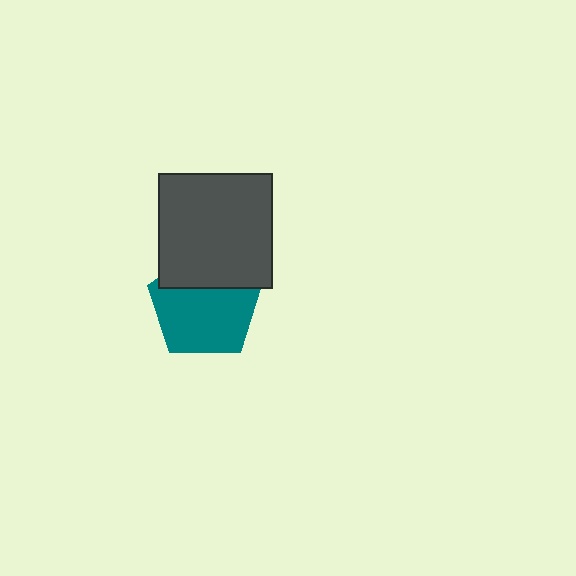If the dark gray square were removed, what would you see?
You would see the complete teal pentagon.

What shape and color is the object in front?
The object in front is a dark gray square.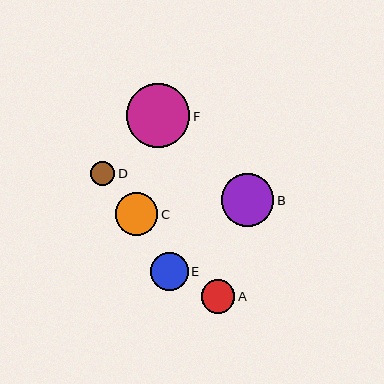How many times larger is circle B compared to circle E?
Circle B is approximately 1.4 times the size of circle E.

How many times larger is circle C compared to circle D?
Circle C is approximately 1.7 times the size of circle D.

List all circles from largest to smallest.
From largest to smallest: F, B, C, E, A, D.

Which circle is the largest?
Circle F is the largest with a size of approximately 63 pixels.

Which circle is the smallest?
Circle D is the smallest with a size of approximately 25 pixels.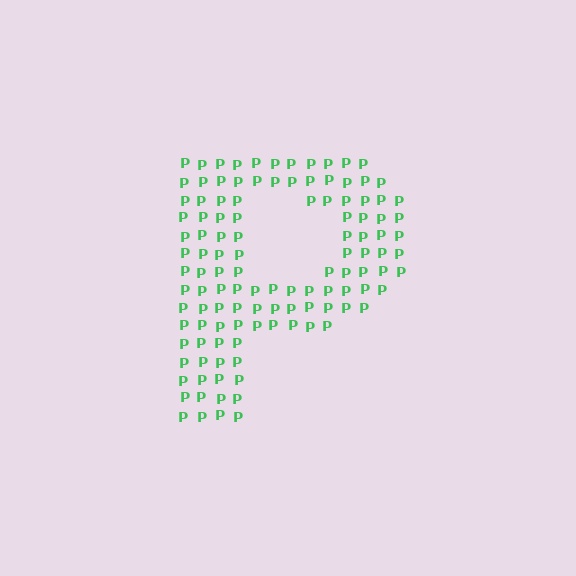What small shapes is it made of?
It is made of small letter P's.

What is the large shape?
The large shape is the letter P.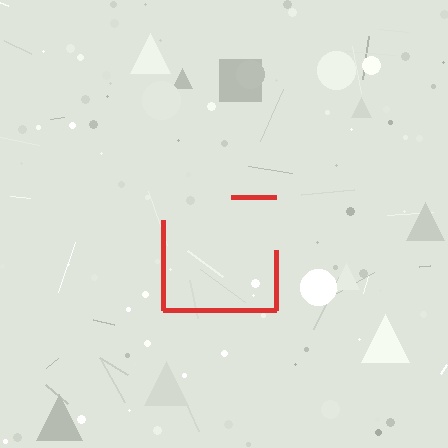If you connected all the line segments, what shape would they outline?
They would outline a square.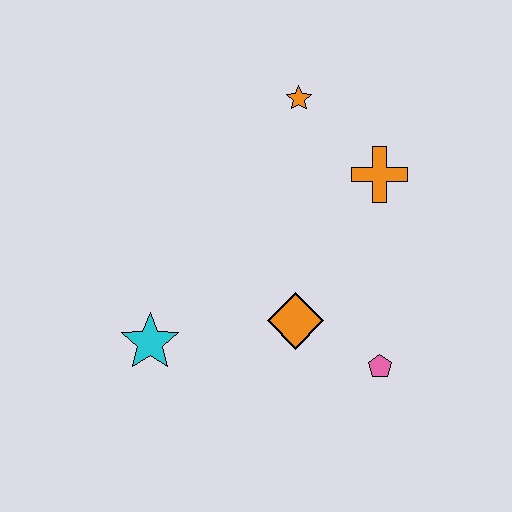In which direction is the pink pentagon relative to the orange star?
The pink pentagon is below the orange star.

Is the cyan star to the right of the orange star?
No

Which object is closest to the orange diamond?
The pink pentagon is closest to the orange diamond.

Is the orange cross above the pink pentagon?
Yes